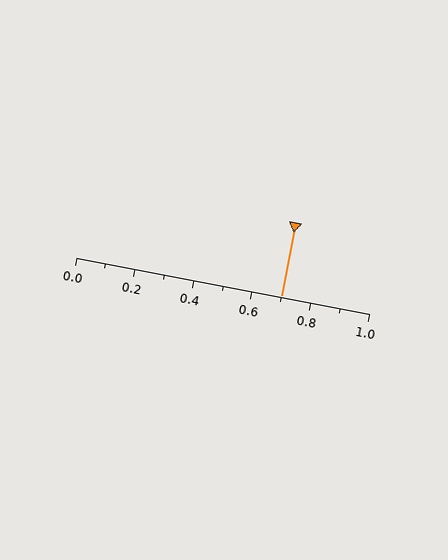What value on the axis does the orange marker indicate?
The marker indicates approximately 0.7.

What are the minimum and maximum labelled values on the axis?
The axis runs from 0.0 to 1.0.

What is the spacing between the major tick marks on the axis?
The major ticks are spaced 0.2 apart.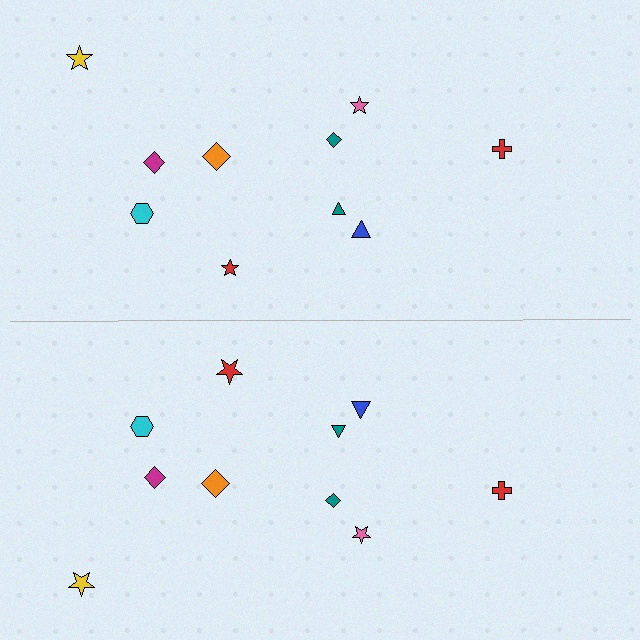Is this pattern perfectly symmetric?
No, the pattern is not perfectly symmetric. The red star on the bottom side has a different size than its mirror counterpart.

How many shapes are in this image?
There are 20 shapes in this image.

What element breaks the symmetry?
The red star on the bottom side has a different size than its mirror counterpart.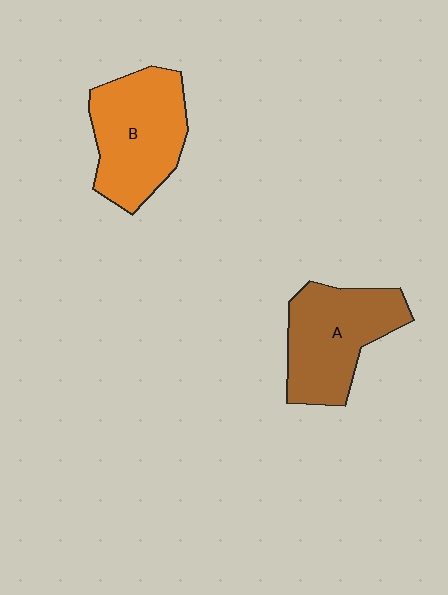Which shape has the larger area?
Shape B (orange).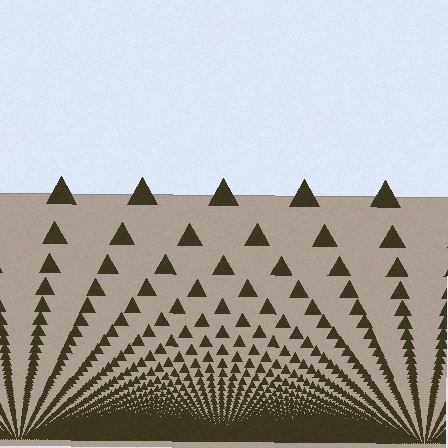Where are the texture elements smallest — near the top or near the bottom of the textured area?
Near the bottom.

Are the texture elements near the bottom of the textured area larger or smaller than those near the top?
Smaller. The gradient is inverted — elements near the bottom are smaller and denser.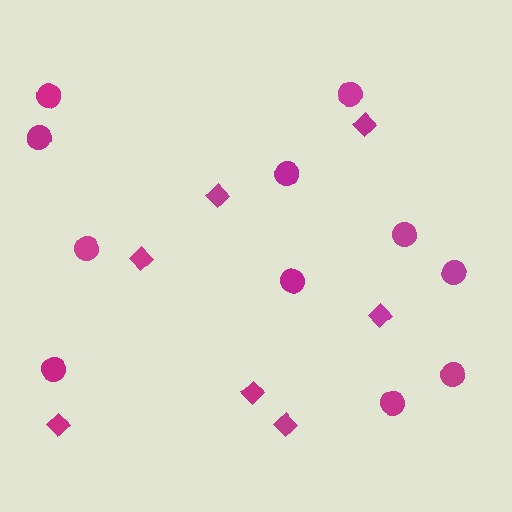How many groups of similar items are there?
There are 2 groups: one group of diamonds (7) and one group of circles (11).